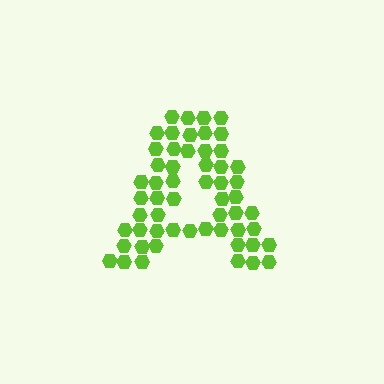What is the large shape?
The large shape is the letter A.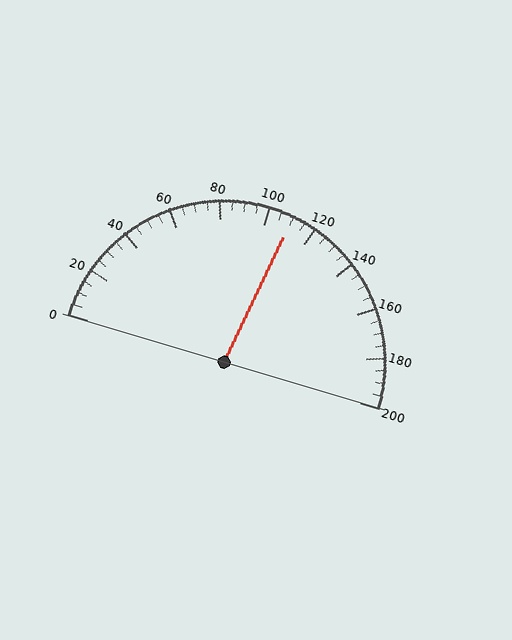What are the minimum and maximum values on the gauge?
The gauge ranges from 0 to 200.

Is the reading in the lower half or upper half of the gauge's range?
The reading is in the upper half of the range (0 to 200).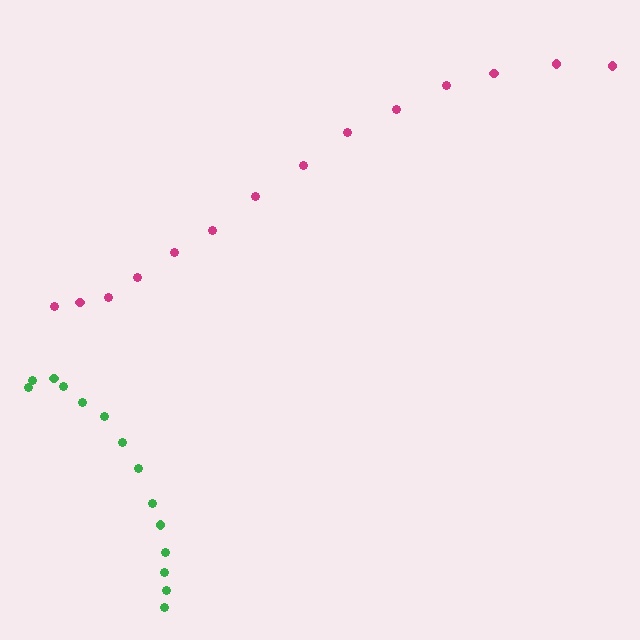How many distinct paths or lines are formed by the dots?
There are 2 distinct paths.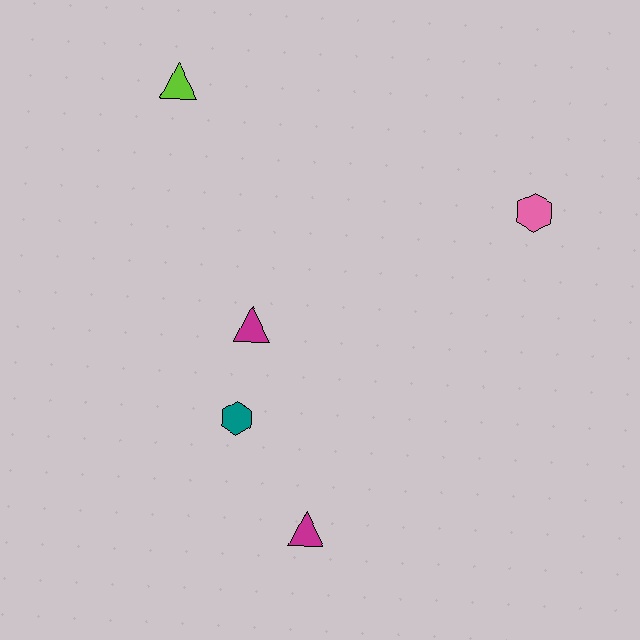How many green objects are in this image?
There are no green objects.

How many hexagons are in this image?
There are 2 hexagons.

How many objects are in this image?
There are 5 objects.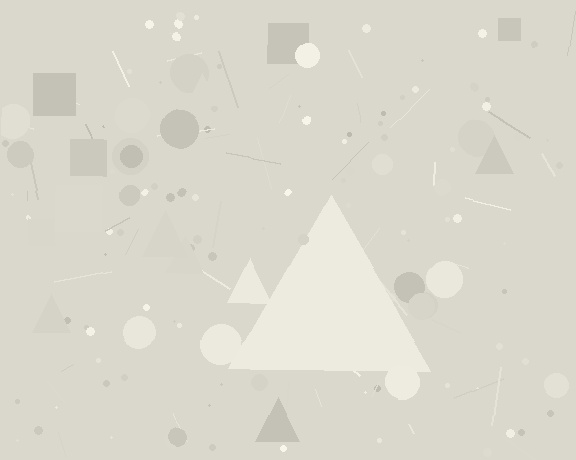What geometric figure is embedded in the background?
A triangle is embedded in the background.